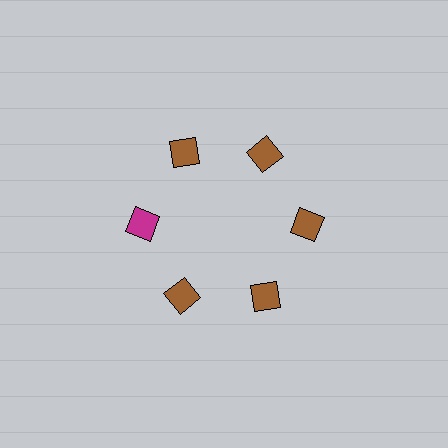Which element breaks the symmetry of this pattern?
The magenta diamond at roughly the 9 o'clock position breaks the symmetry. All other shapes are brown diamonds.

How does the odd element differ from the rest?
It has a different color: magenta instead of brown.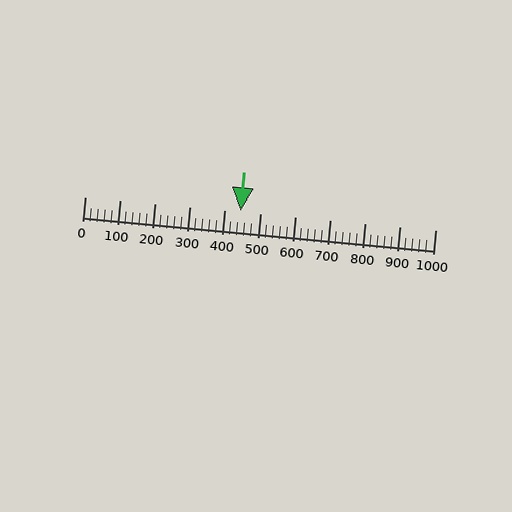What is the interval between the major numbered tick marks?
The major tick marks are spaced 100 units apart.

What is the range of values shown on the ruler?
The ruler shows values from 0 to 1000.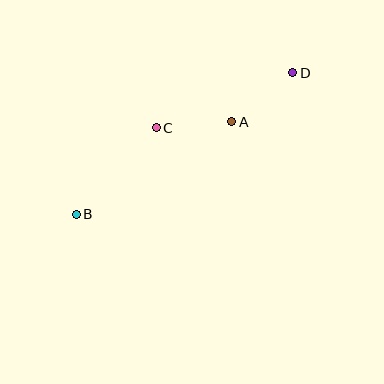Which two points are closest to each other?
Points A and C are closest to each other.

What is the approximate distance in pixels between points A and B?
The distance between A and B is approximately 181 pixels.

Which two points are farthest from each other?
Points B and D are farthest from each other.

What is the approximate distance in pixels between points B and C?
The distance between B and C is approximately 118 pixels.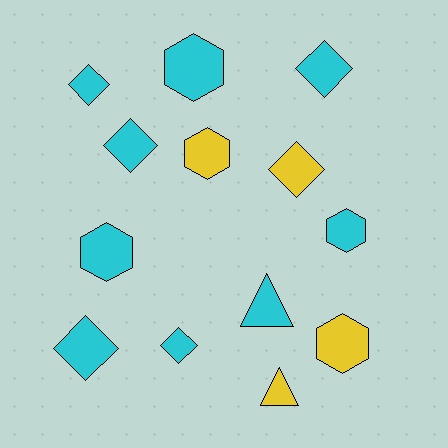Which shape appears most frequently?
Diamond, with 6 objects.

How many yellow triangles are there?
There is 1 yellow triangle.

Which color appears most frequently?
Cyan, with 9 objects.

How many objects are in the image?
There are 13 objects.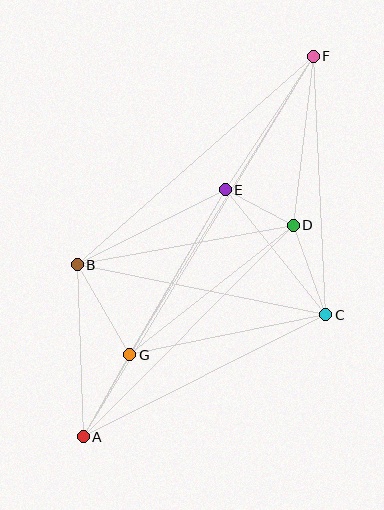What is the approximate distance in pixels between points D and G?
The distance between D and G is approximately 209 pixels.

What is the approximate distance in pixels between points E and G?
The distance between E and G is approximately 191 pixels.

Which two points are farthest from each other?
Points A and F are farthest from each other.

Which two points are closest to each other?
Points D and E are closest to each other.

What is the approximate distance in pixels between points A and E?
The distance between A and E is approximately 285 pixels.